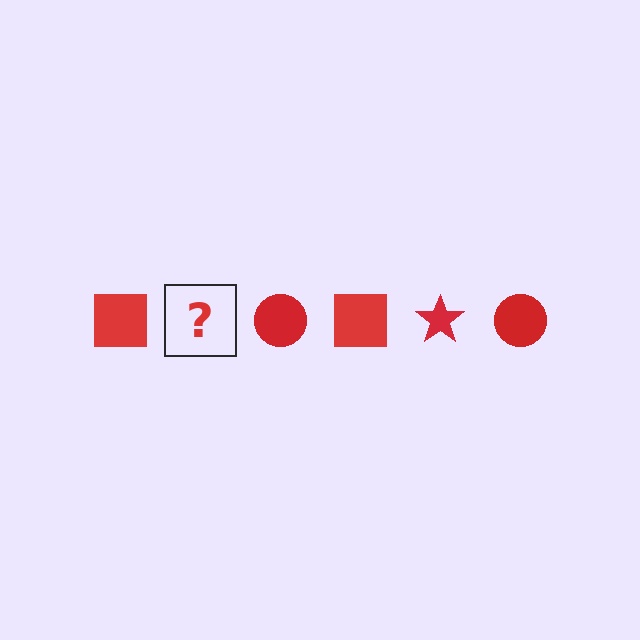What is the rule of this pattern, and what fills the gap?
The rule is that the pattern cycles through square, star, circle shapes in red. The gap should be filled with a red star.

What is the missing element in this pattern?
The missing element is a red star.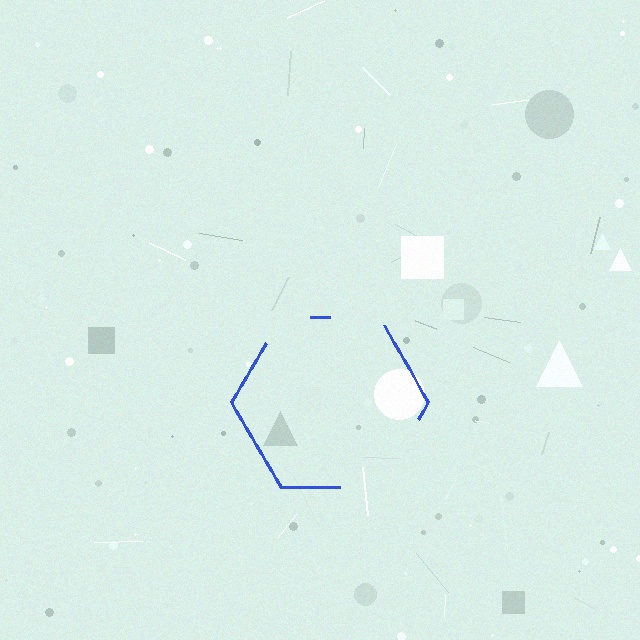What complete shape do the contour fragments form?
The contour fragments form a hexagon.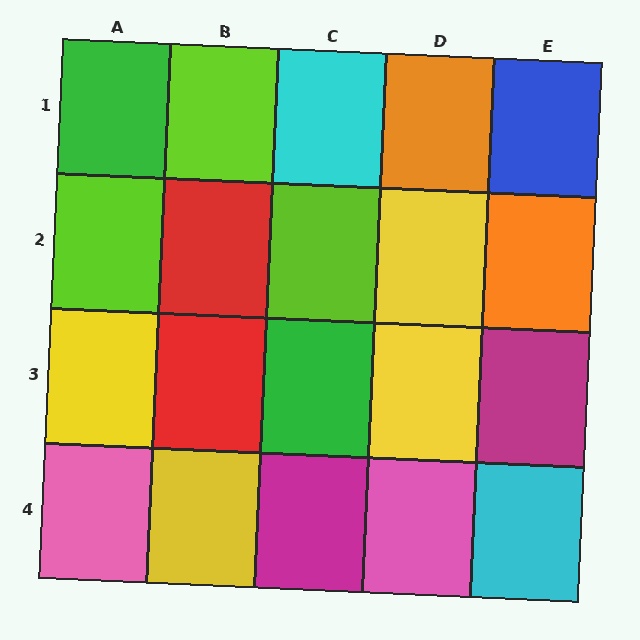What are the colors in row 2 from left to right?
Lime, red, lime, yellow, orange.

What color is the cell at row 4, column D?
Pink.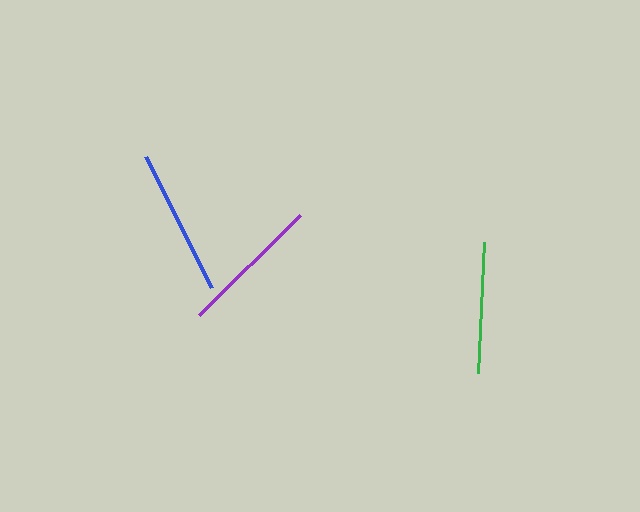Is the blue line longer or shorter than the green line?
The blue line is longer than the green line.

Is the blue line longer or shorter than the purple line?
The blue line is longer than the purple line.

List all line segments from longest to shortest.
From longest to shortest: blue, purple, green.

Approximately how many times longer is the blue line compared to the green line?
The blue line is approximately 1.1 times the length of the green line.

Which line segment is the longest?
The blue line is the longest at approximately 147 pixels.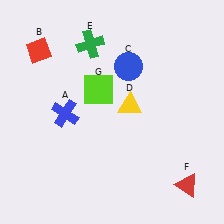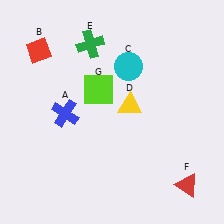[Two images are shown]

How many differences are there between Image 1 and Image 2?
There is 1 difference between the two images.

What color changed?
The circle (C) changed from blue in Image 1 to cyan in Image 2.